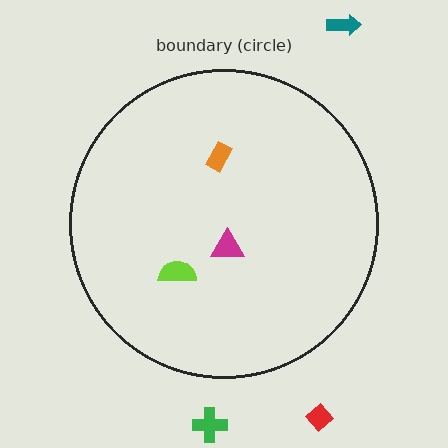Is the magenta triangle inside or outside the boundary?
Inside.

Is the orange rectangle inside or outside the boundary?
Inside.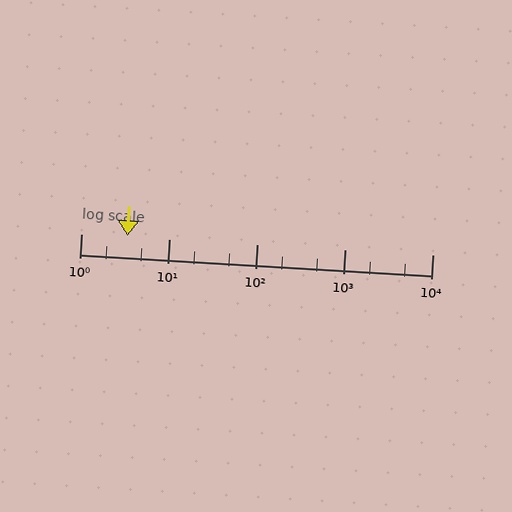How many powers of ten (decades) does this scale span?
The scale spans 4 decades, from 1 to 10000.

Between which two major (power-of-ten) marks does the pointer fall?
The pointer is between 1 and 10.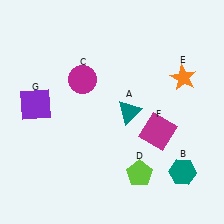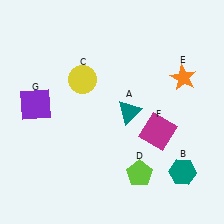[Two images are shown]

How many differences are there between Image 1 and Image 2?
There is 1 difference between the two images.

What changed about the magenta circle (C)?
In Image 1, C is magenta. In Image 2, it changed to yellow.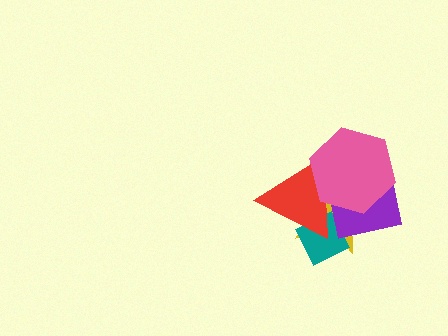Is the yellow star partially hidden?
Yes, it is partially covered by another shape.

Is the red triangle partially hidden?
Yes, it is partially covered by another shape.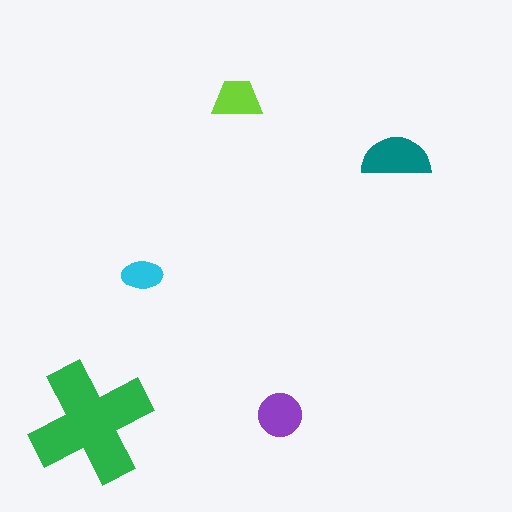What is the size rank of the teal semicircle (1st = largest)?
2nd.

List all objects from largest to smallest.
The green cross, the teal semicircle, the purple circle, the lime trapezoid, the cyan ellipse.